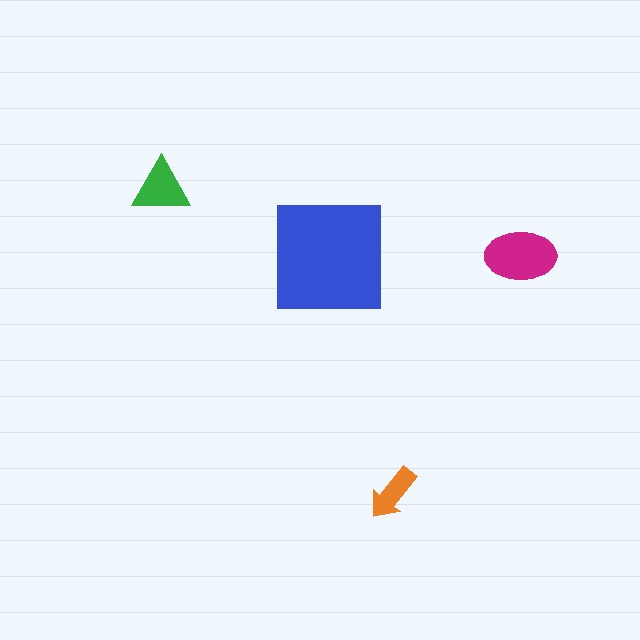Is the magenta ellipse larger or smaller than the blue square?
Smaller.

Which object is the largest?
The blue square.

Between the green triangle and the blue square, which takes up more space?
The blue square.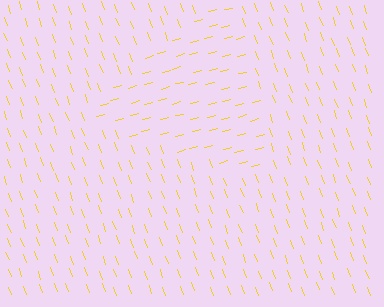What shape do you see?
I see a triangle.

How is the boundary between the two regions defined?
The boundary is defined purely by a change in line orientation (approximately 84 degrees difference). All lines are the same color and thickness.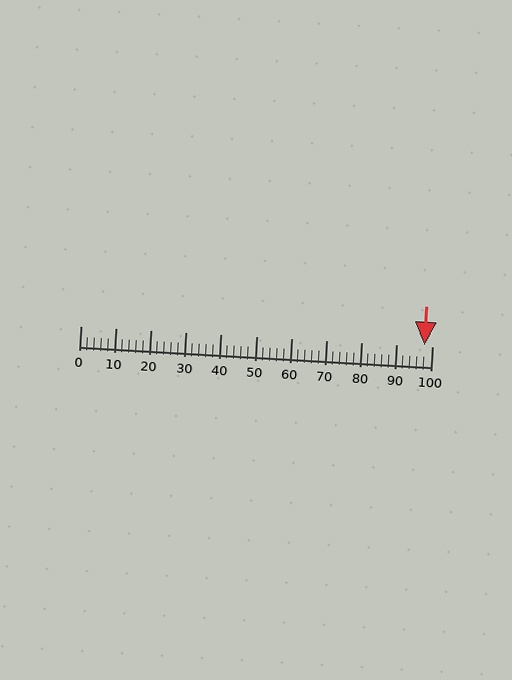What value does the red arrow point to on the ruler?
The red arrow points to approximately 98.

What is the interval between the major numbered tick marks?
The major tick marks are spaced 10 units apart.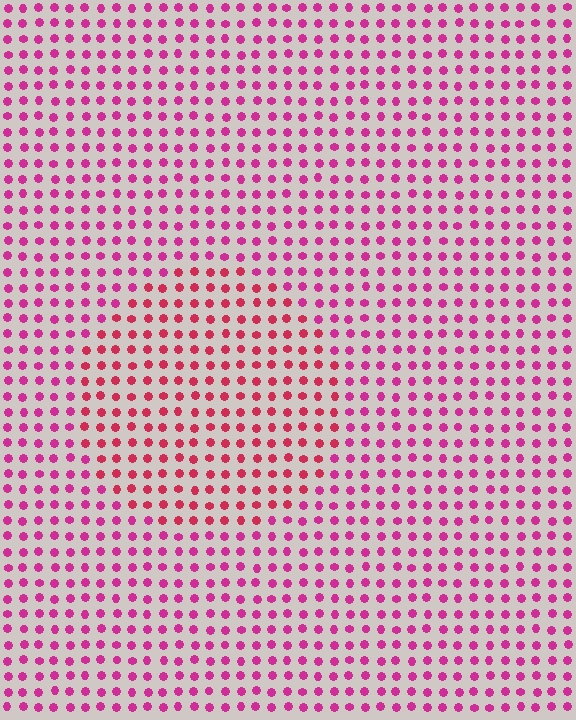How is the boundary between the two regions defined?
The boundary is defined purely by a slight shift in hue (about 24 degrees). Spacing, size, and orientation are identical on both sides.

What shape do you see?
I see a circle.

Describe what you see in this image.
The image is filled with small magenta elements in a uniform arrangement. A circle-shaped region is visible where the elements are tinted to a slightly different hue, forming a subtle color boundary.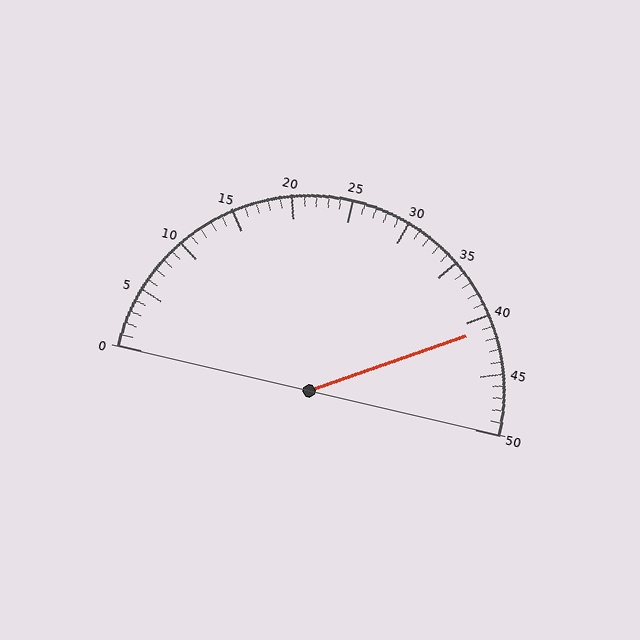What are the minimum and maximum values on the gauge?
The gauge ranges from 0 to 50.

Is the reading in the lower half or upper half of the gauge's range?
The reading is in the upper half of the range (0 to 50).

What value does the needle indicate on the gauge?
The needle indicates approximately 41.